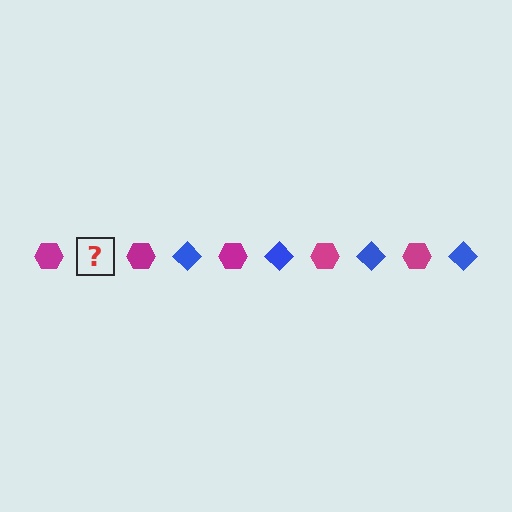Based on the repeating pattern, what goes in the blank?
The blank should be a blue diamond.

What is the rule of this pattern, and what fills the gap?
The rule is that the pattern alternates between magenta hexagon and blue diamond. The gap should be filled with a blue diamond.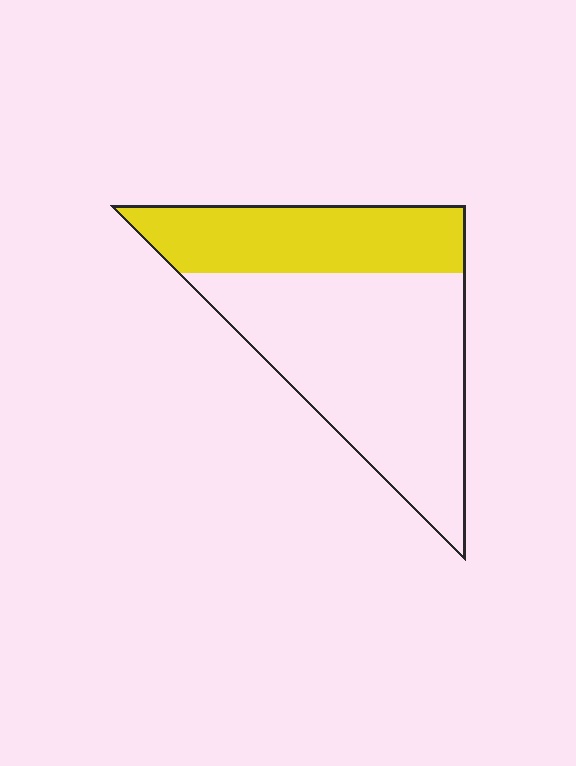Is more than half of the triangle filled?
No.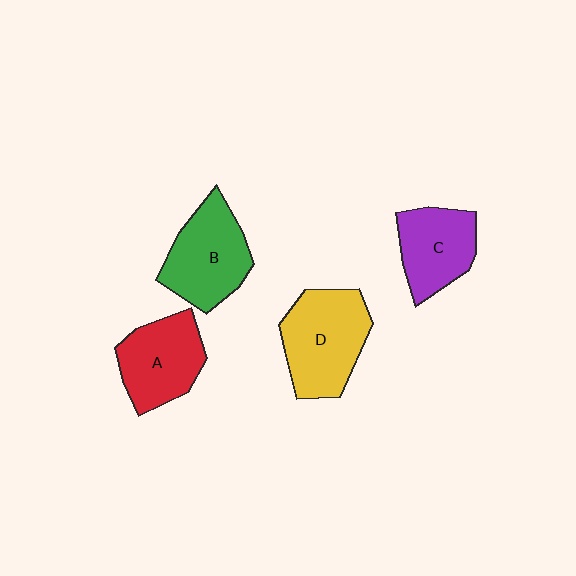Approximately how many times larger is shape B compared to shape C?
Approximately 1.2 times.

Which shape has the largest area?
Shape D (yellow).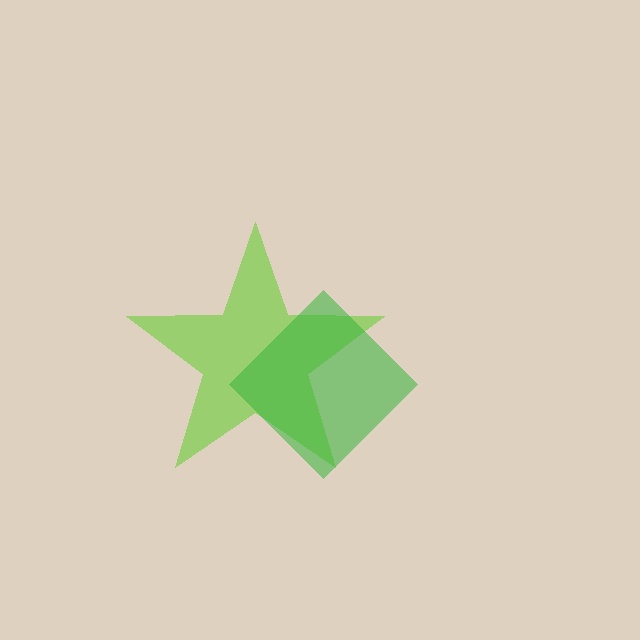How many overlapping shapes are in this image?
There are 2 overlapping shapes in the image.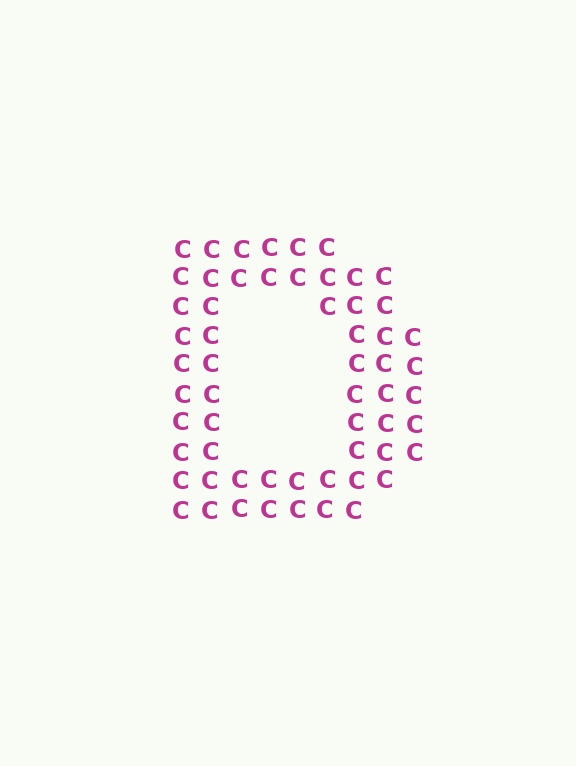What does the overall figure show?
The overall figure shows the letter D.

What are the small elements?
The small elements are letter C's.